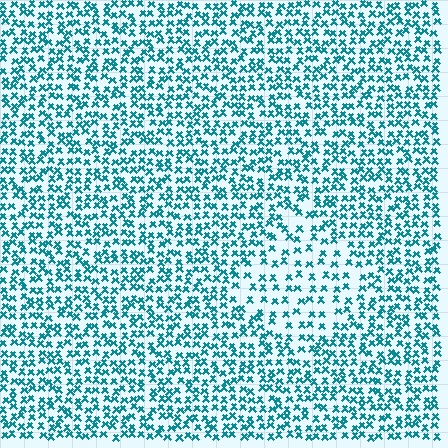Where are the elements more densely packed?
The elements are more densely packed outside the diamond boundary.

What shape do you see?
I see a diamond.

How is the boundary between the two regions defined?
The boundary is defined by a change in element density (approximately 1.8x ratio). All elements are the same color, size, and shape.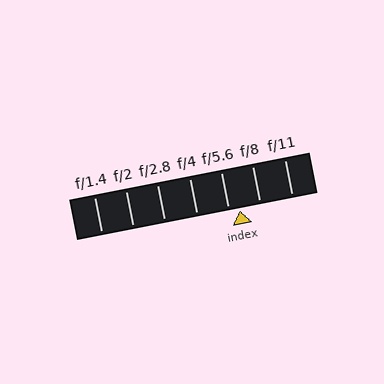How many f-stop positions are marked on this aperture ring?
There are 7 f-stop positions marked.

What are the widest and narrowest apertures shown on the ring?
The widest aperture shown is f/1.4 and the narrowest is f/11.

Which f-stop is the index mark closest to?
The index mark is closest to f/5.6.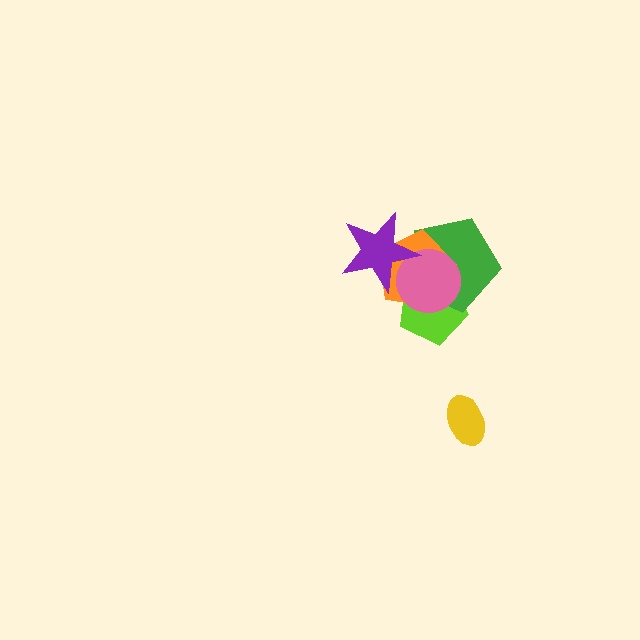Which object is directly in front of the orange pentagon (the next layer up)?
The pink circle is directly in front of the orange pentagon.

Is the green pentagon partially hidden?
Yes, it is partially covered by another shape.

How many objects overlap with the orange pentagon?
4 objects overlap with the orange pentagon.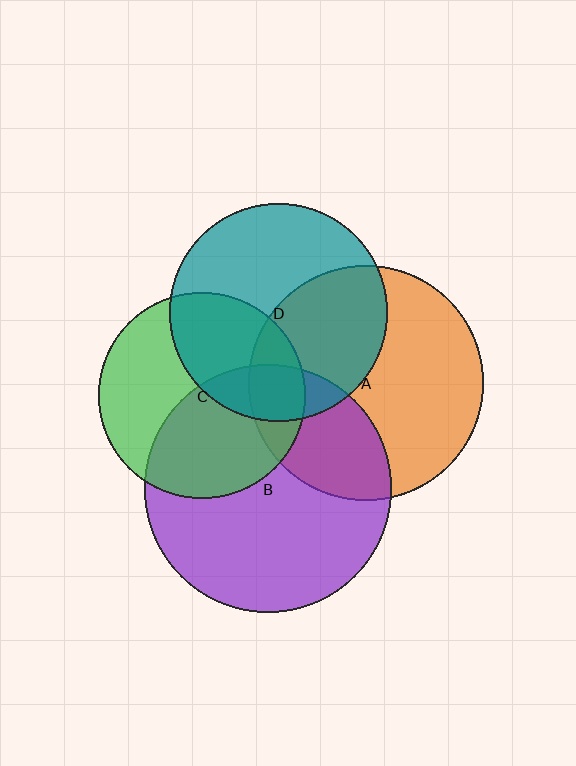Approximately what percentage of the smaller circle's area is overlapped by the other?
Approximately 15%.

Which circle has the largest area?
Circle B (purple).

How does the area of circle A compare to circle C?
Approximately 1.3 times.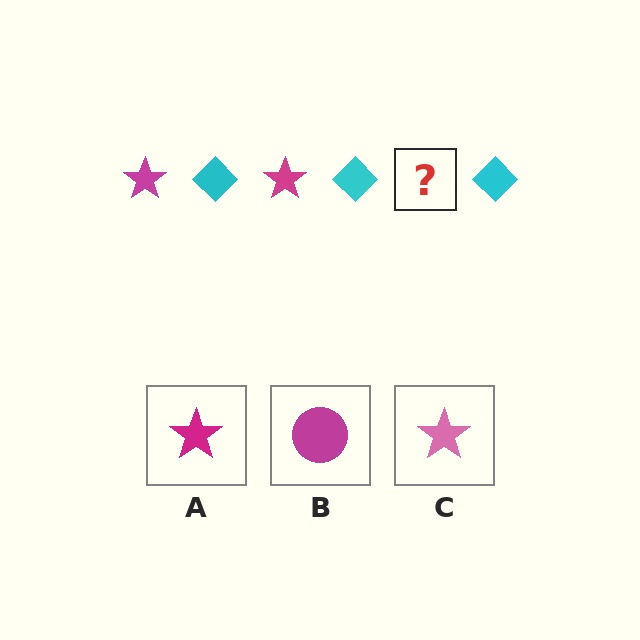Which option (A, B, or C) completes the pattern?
A.